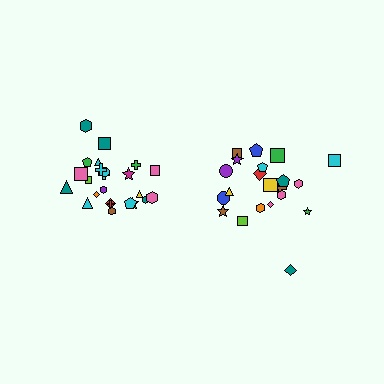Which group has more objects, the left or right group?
The left group.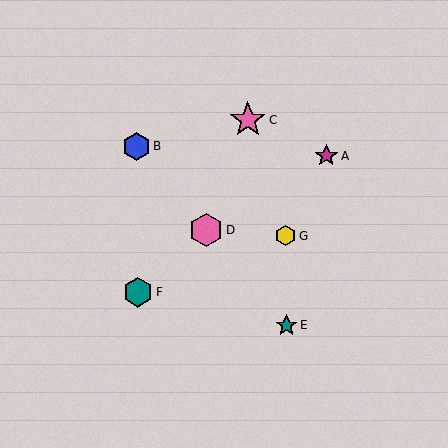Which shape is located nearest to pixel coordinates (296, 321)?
The teal star (labeled E) at (287, 325) is nearest to that location.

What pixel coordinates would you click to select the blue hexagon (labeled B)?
Click at (136, 146) to select the blue hexagon B.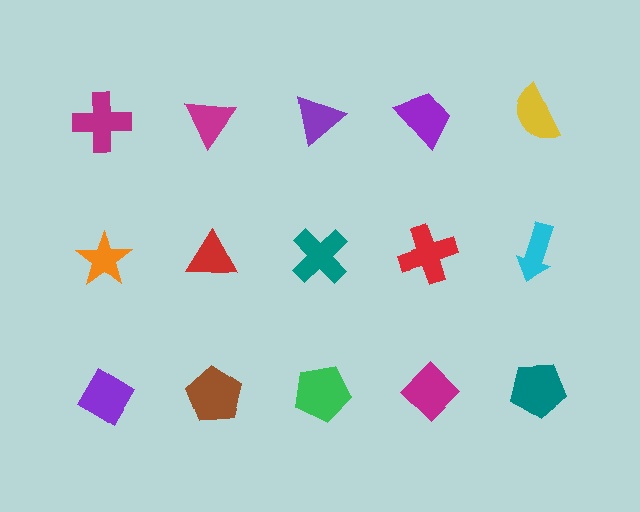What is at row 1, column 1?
A magenta cross.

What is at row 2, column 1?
An orange star.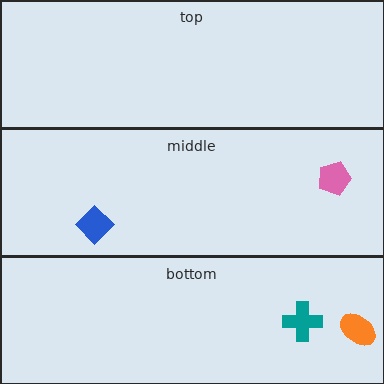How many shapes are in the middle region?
2.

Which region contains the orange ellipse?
The bottom region.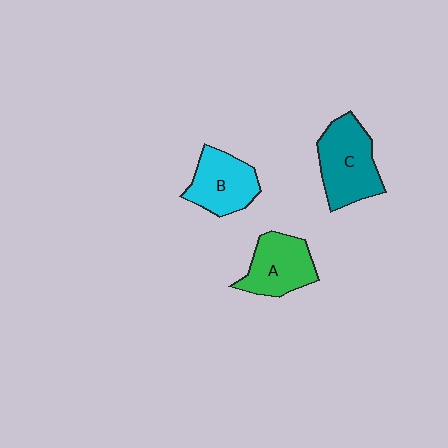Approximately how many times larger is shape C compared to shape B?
Approximately 1.2 times.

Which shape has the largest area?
Shape C (teal).